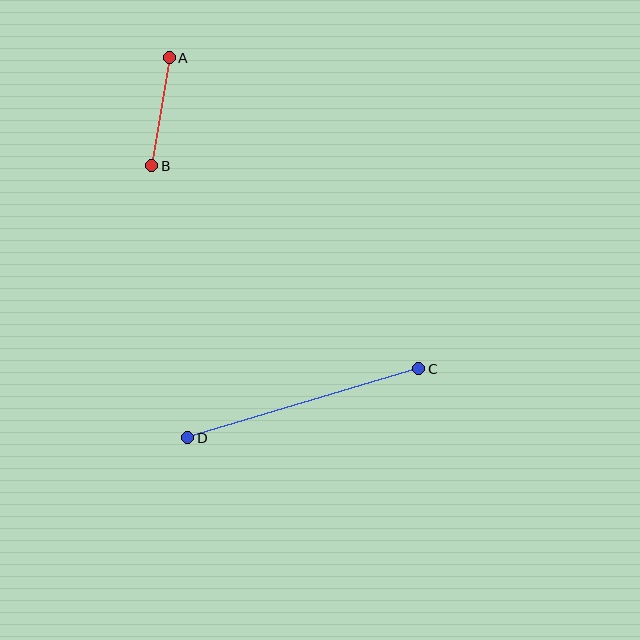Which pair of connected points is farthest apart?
Points C and D are farthest apart.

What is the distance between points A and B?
The distance is approximately 109 pixels.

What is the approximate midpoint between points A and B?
The midpoint is at approximately (160, 112) pixels.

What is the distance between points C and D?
The distance is approximately 241 pixels.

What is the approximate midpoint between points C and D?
The midpoint is at approximately (303, 403) pixels.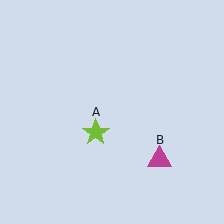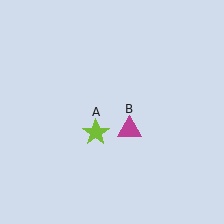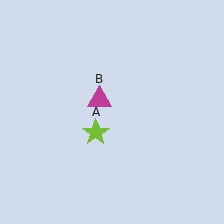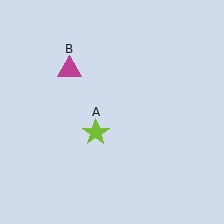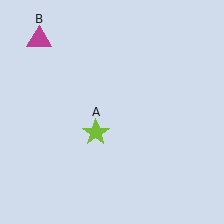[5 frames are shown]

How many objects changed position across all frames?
1 object changed position: magenta triangle (object B).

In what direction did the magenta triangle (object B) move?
The magenta triangle (object B) moved up and to the left.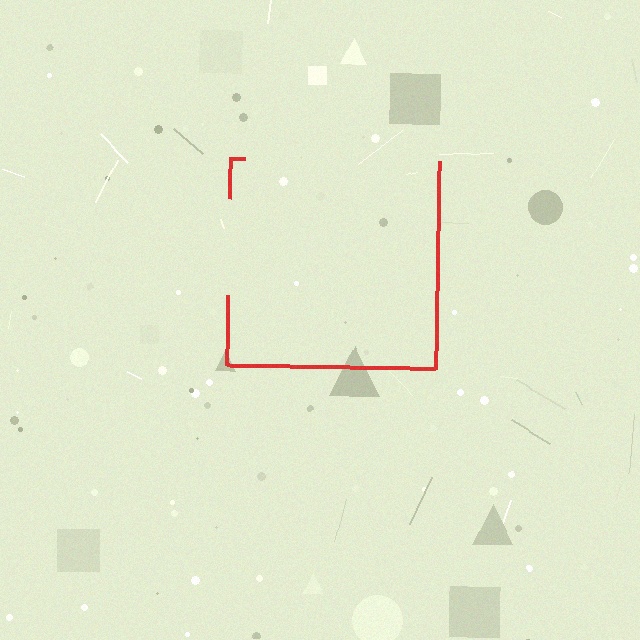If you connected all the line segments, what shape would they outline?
They would outline a square.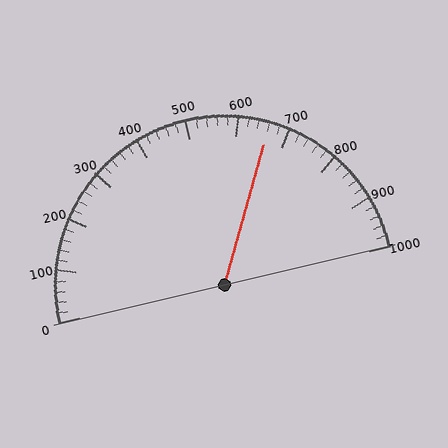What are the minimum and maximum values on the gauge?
The gauge ranges from 0 to 1000.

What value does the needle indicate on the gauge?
The needle indicates approximately 660.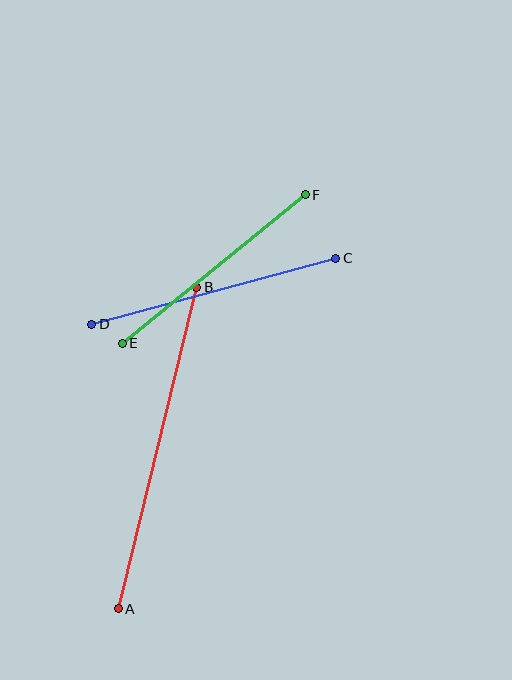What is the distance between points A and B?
The distance is approximately 331 pixels.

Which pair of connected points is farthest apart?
Points A and B are farthest apart.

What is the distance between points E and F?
The distance is approximately 236 pixels.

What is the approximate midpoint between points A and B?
The midpoint is at approximately (158, 448) pixels.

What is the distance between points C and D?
The distance is approximately 253 pixels.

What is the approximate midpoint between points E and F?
The midpoint is at approximately (214, 269) pixels.